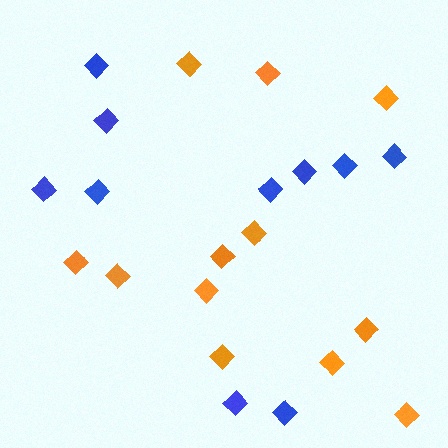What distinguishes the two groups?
There are 2 groups: one group of blue diamonds (10) and one group of orange diamonds (12).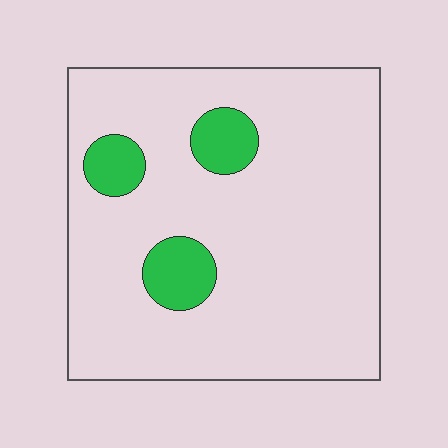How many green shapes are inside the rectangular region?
3.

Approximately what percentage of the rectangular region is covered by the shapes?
Approximately 10%.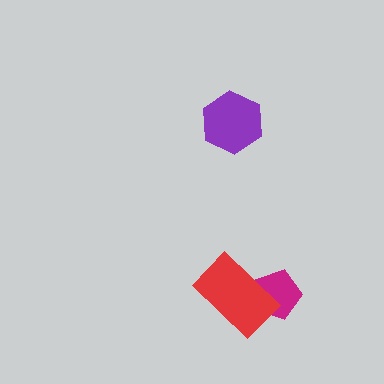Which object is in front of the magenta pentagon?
The red rectangle is in front of the magenta pentagon.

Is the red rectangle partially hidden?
No, no other shape covers it.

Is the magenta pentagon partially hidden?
Yes, it is partially covered by another shape.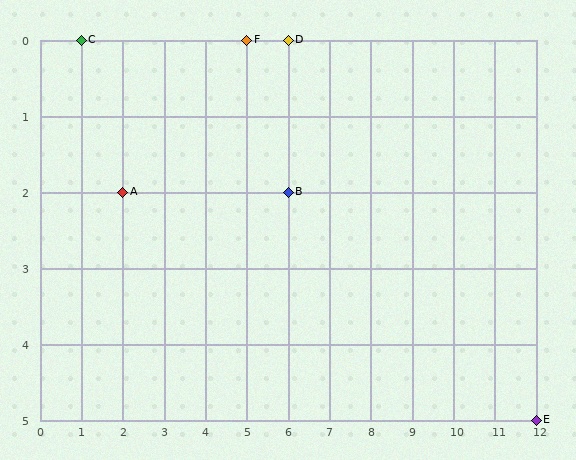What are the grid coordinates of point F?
Point F is at grid coordinates (5, 0).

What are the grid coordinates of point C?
Point C is at grid coordinates (1, 0).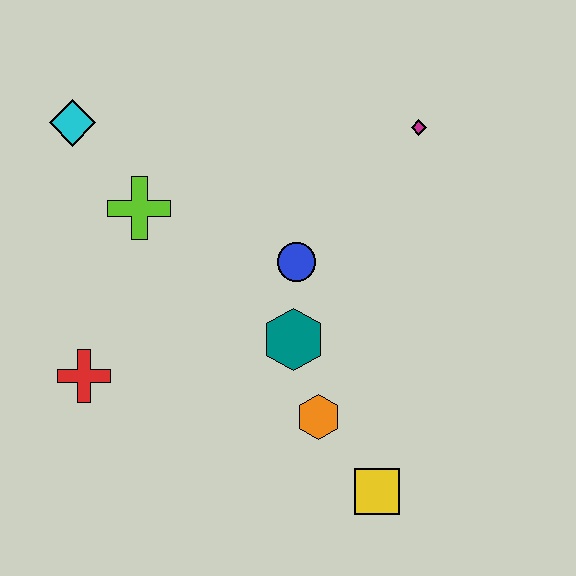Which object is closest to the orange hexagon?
The teal hexagon is closest to the orange hexagon.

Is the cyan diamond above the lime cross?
Yes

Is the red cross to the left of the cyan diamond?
No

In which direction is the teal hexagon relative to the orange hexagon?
The teal hexagon is above the orange hexagon.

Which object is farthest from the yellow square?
The cyan diamond is farthest from the yellow square.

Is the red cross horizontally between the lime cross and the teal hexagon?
No